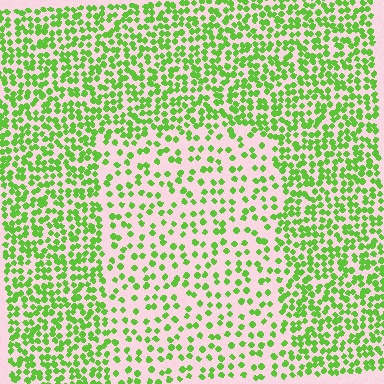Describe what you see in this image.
The image contains small lime elements arranged at two different densities. A rectangle-shaped region is visible where the elements are less densely packed than the surrounding area.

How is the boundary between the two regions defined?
The boundary is defined by a change in element density (approximately 2.1x ratio). All elements are the same color, size, and shape.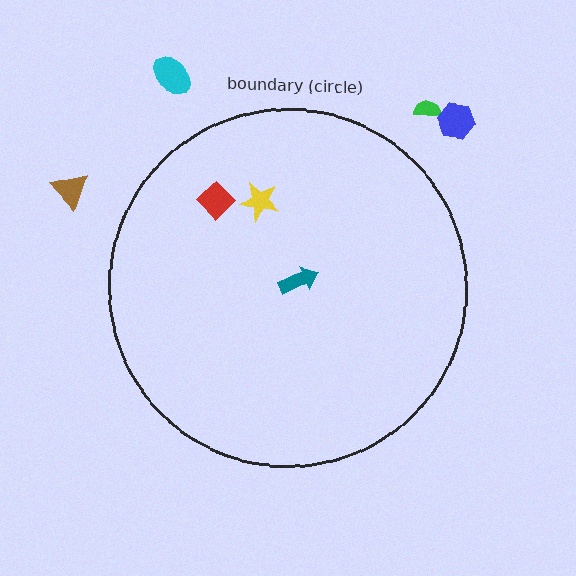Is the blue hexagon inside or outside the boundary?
Outside.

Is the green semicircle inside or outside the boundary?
Outside.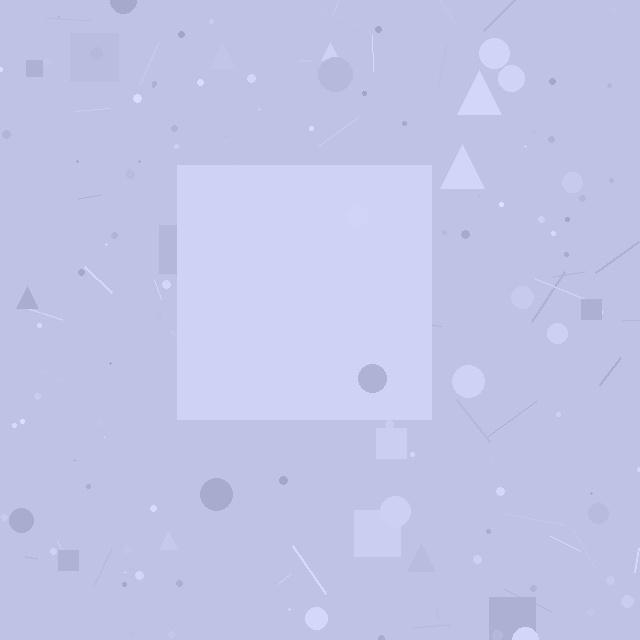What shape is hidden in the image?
A square is hidden in the image.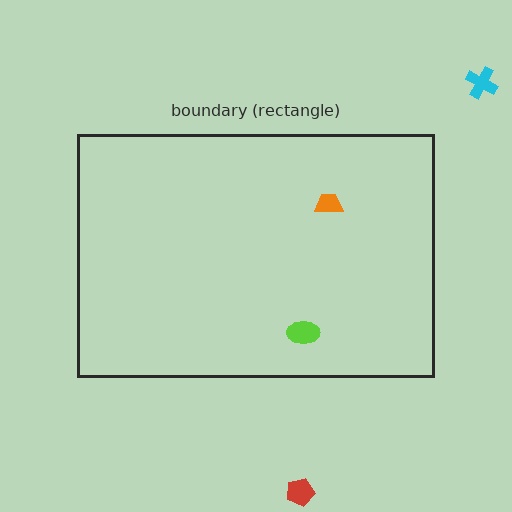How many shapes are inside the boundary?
2 inside, 2 outside.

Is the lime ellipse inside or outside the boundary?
Inside.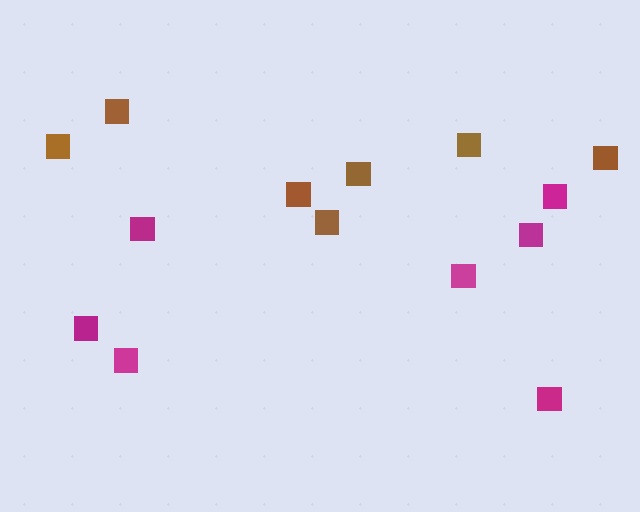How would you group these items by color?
There are 2 groups: one group of brown squares (7) and one group of magenta squares (7).